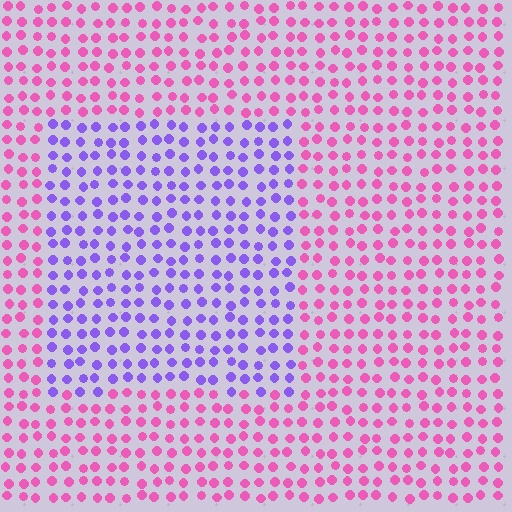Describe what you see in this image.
The image is filled with small pink elements in a uniform arrangement. A rectangle-shaped region is visible where the elements are tinted to a slightly different hue, forming a subtle color boundary.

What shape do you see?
I see a rectangle.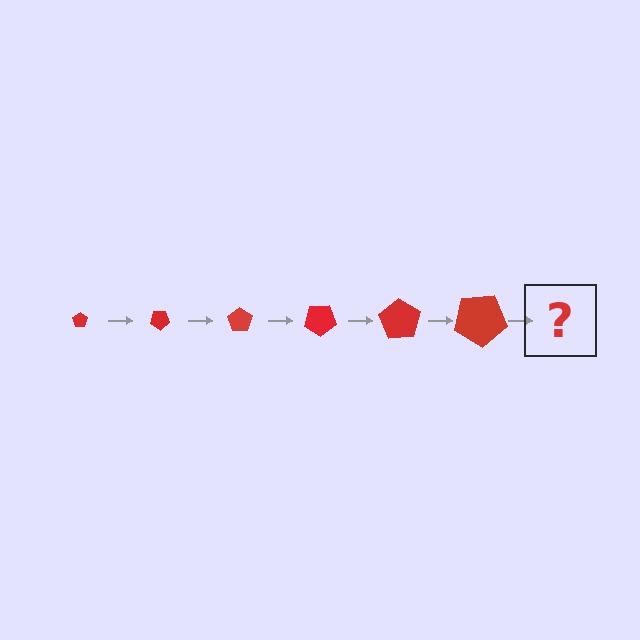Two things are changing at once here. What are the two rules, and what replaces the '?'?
The two rules are that the pentagon grows larger each step and it rotates 35 degrees each step. The '?' should be a pentagon, larger than the previous one and rotated 210 degrees from the start.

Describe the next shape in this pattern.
It should be a pentagon, larger than the previous one and rotated 210 degrees from the start.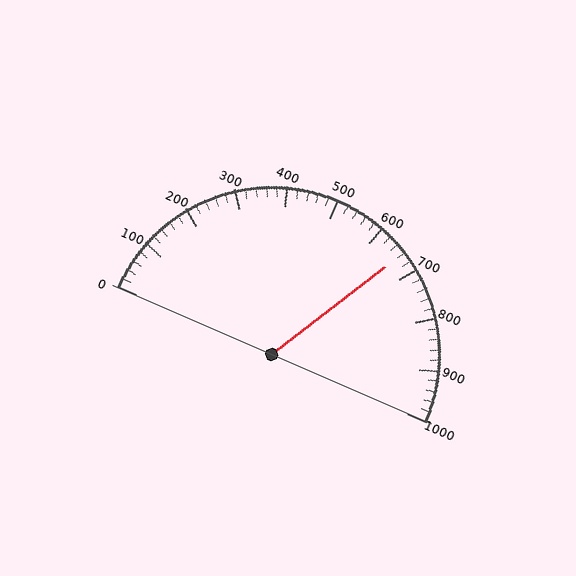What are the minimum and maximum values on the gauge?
The gauge ranges from 0 to 1000.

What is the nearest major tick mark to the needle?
The nearest major tick mark is 700.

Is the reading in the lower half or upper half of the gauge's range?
The reading is in the upper half of the range (0 to 1000).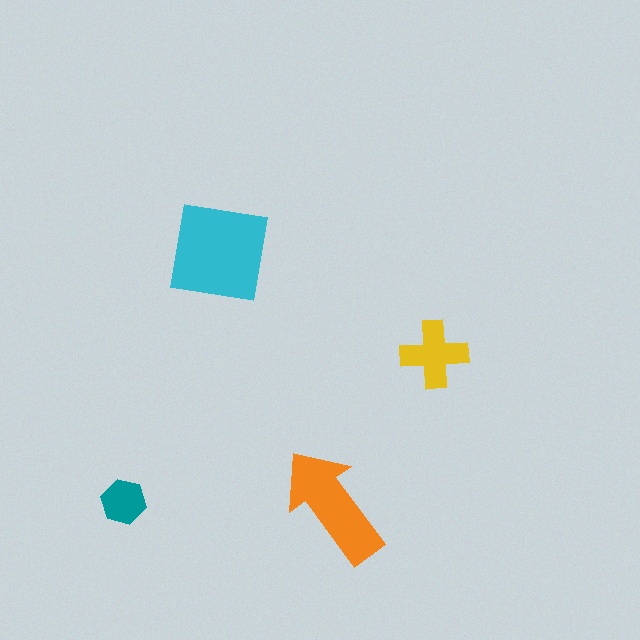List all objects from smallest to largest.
The teal hexagon, the yellow cross, the orange arrow, the cyan square.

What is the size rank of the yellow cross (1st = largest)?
3rd.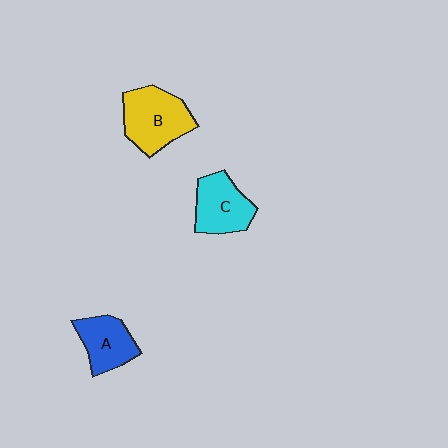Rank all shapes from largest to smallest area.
From largest to smallest: B (yellow), C (cyan), A (blue).